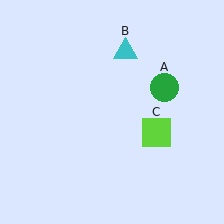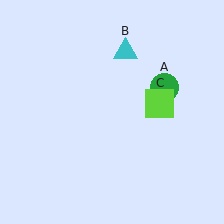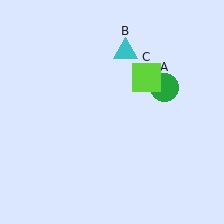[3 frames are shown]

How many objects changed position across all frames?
1 object changed position: lime square (object C).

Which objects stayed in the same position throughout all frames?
Green circle (object A) and cyan triangle (object B) remained stationary.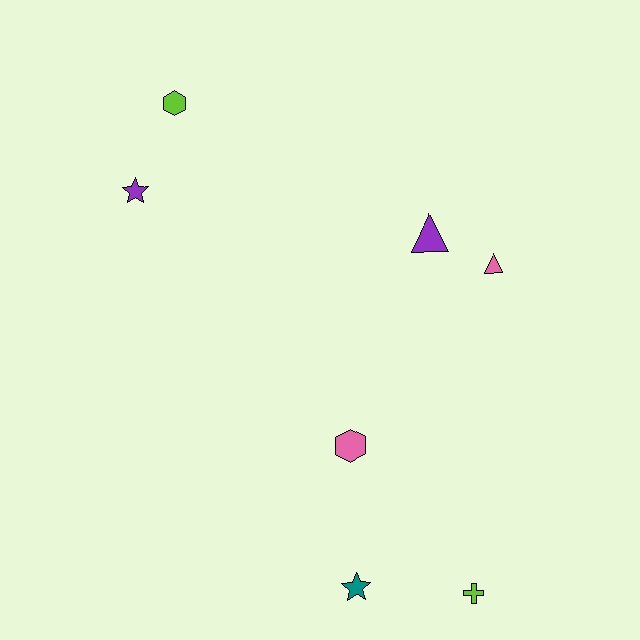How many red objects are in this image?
There are no red objects.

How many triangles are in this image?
There are 2 triangles.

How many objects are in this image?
There are 7 objects.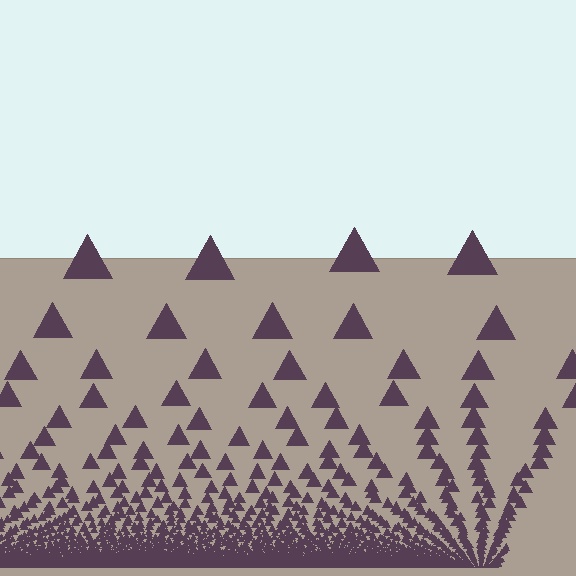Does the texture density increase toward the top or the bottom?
Density increases toward the bottom.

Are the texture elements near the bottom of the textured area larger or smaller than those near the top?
Smaller. The gradient is inverted — elements near the bottom are smaller and denser.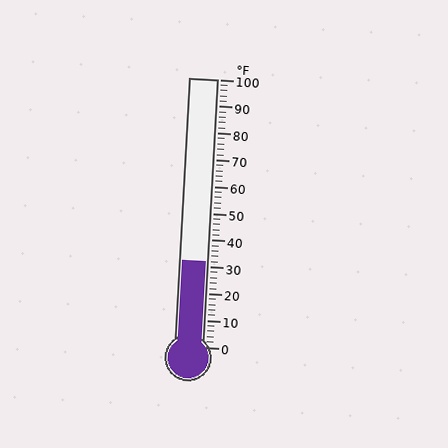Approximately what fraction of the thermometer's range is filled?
The thermometer is filled to approximately 30% of its range.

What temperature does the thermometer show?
The thermometer shows approximately 32°F.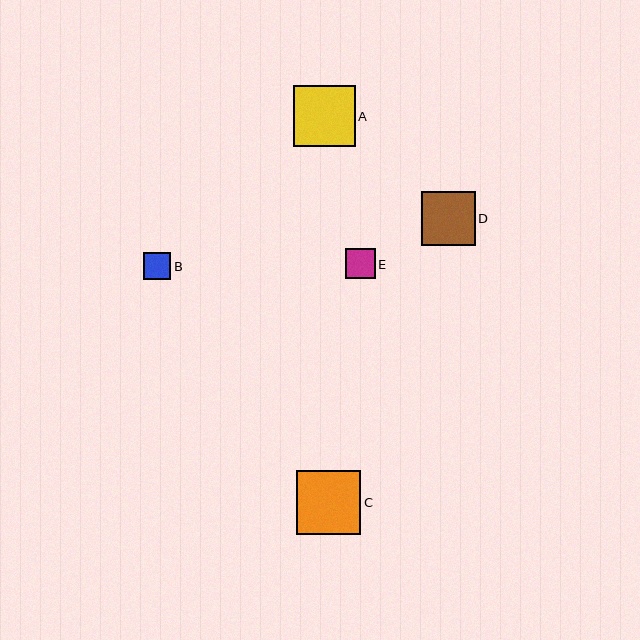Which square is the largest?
Square C is the largest with a size of approximately 64 pixels.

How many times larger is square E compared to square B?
Square E is approximately 1.1 times the size of square B.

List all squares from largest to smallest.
From largest to smallest: C, A, D, E, B.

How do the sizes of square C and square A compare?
Square C and square A are approximately the same size.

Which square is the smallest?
Square B is the smallest with a size of approximately 27 pixels.